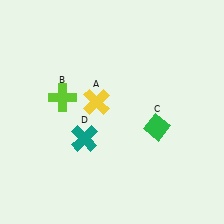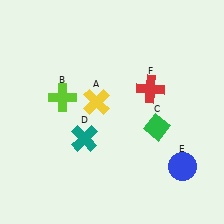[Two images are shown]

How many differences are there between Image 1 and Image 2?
There are 2 differences between the two images.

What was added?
A blue circle (E), a red cross (F) were added in Image 2.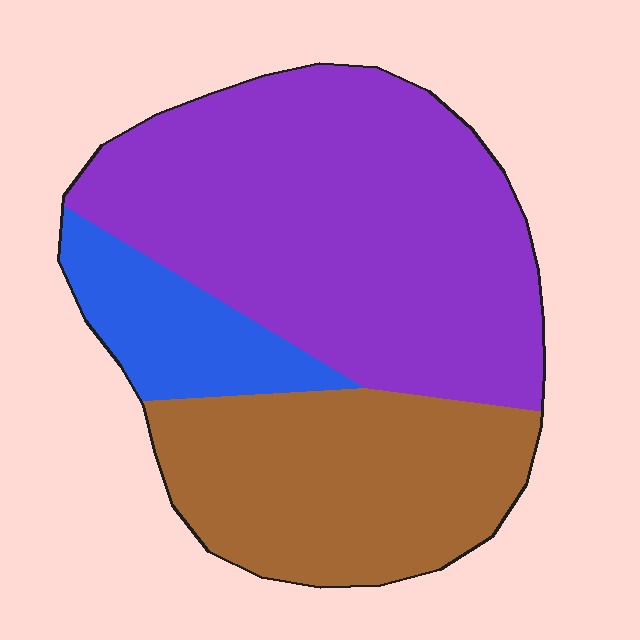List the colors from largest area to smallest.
From largest to smallest: purple, brown, blue.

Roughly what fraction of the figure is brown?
Brown covers about 30% of the figure.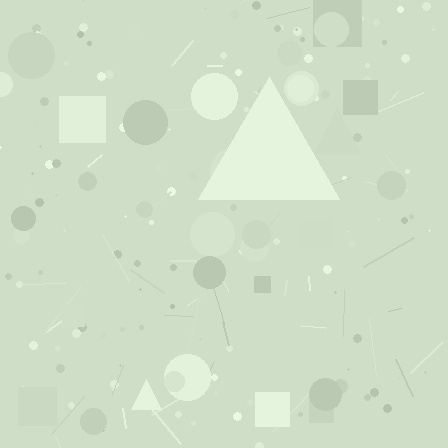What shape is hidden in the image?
A triangle is hidden in the image.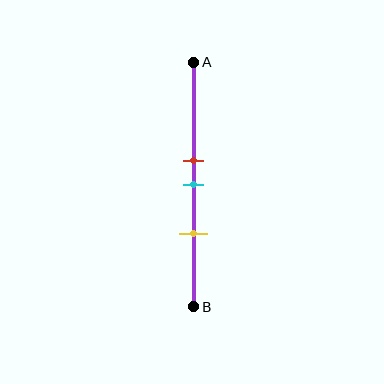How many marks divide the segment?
There are 3 marks dividing the segment.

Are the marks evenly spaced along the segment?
Yes, the marks are approximately evenly spaced.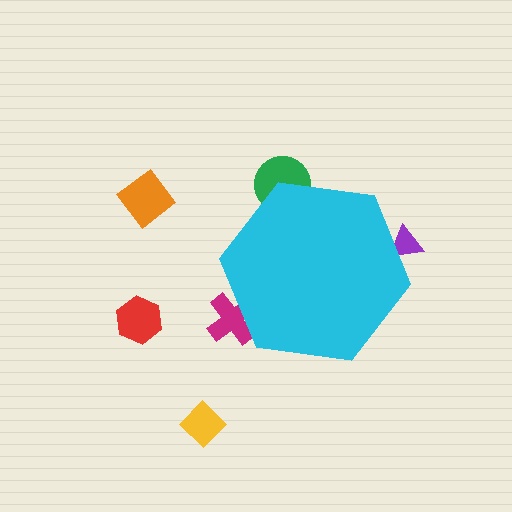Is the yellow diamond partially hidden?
No, the yellow diamond is fully visible.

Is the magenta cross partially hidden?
Yes, the magenta cross is partially hidden behind the cyan hexagon.